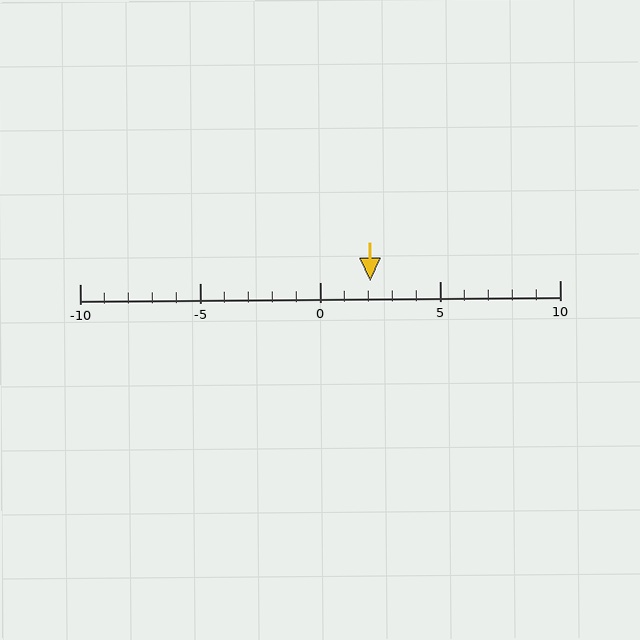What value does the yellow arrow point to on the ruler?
The yellow arrow points to approximately 2.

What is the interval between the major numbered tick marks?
The major tick marks are spaced 5 units apart.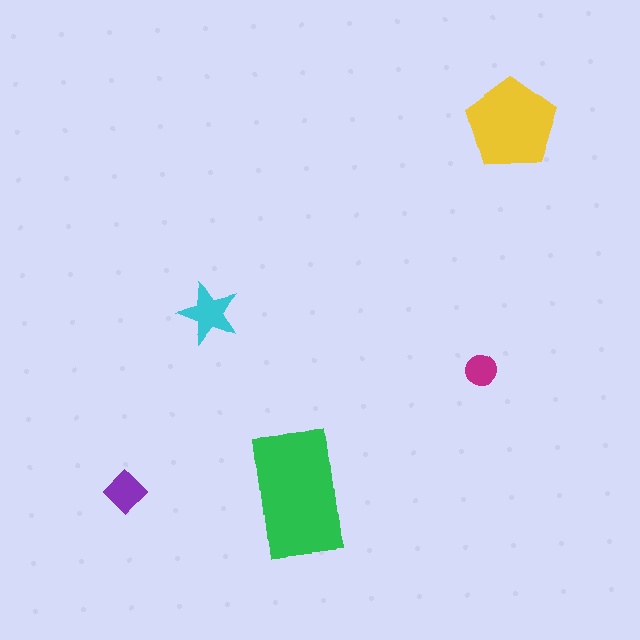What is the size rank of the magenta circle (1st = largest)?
5th.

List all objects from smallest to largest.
The magenta circle, the purple diamond, the cyan star, the yellow pentagon, the green rectangle.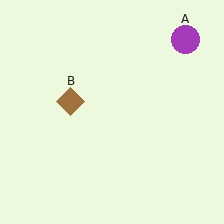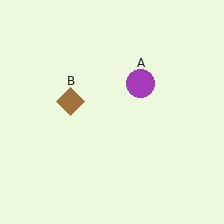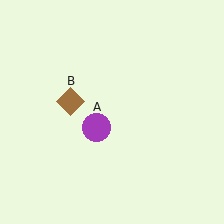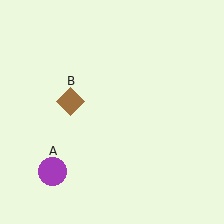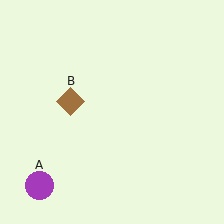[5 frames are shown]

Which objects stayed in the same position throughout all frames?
Brown diamond (object B) remained stationary.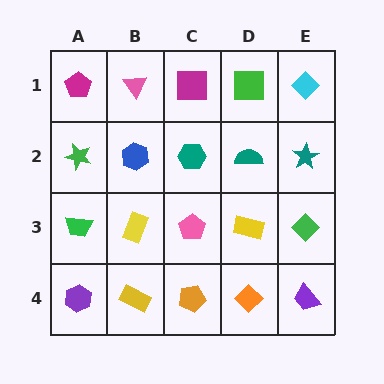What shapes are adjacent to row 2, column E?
A cyan diamond (row 1, column E), a green diamond (row 3, column E), a teal semicircle (row 2, column D).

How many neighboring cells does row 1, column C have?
3.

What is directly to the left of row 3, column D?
A pink pentagon.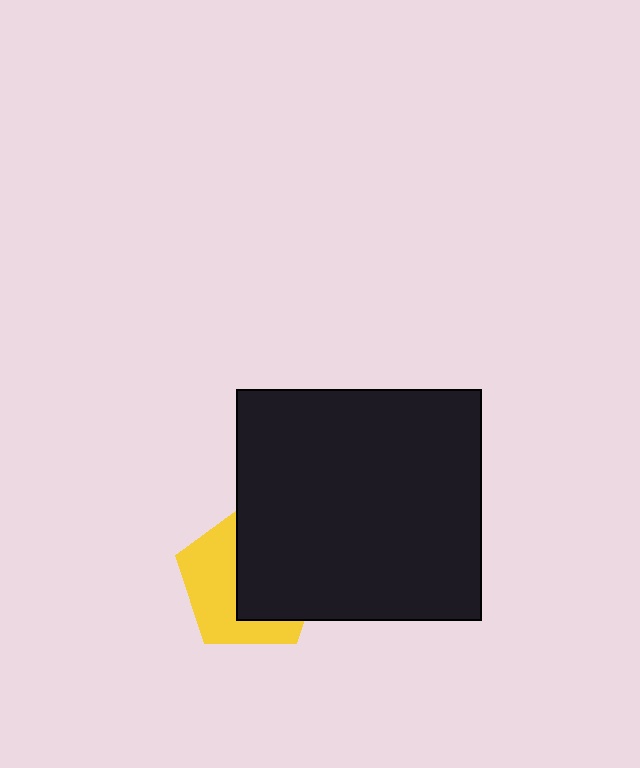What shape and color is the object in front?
The object in front is a black rectangle.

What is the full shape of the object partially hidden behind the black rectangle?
The partially hidden object is a yellow pentagon.